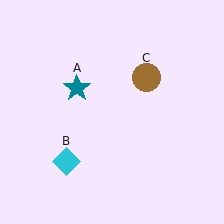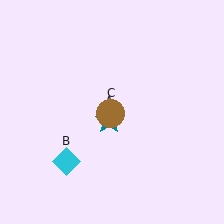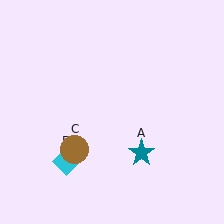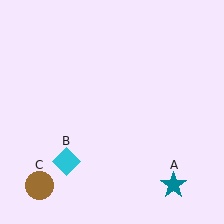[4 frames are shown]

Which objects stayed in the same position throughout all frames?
Cyan diamond (object B) remained stationary.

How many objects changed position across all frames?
2 objects changed position: teal star (object A), brown circle (object C).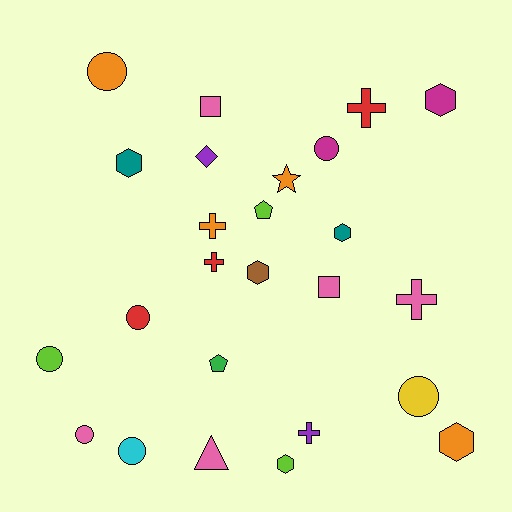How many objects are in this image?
There are 25 objects.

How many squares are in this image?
There are 2 squares.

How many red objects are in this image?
There are 3 red objects.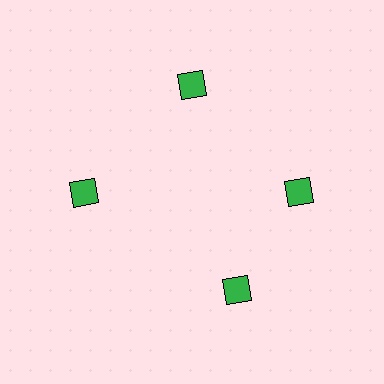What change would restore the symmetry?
The symmetry would be restored by rotating it back into even spacing with its neighbors so that all 4 diamonds sit at equal angles and equal distance from the center.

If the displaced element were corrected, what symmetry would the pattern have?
It would have 4-fold rotational symmetry — the pattern would map onto itself every 90 degrees.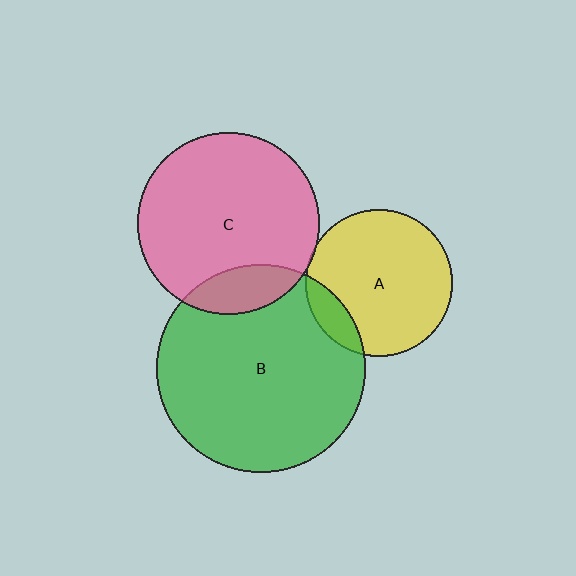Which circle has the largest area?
Circle B (green).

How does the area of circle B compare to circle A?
Approximately 2.0 times.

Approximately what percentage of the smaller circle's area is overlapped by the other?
Approximately 15%.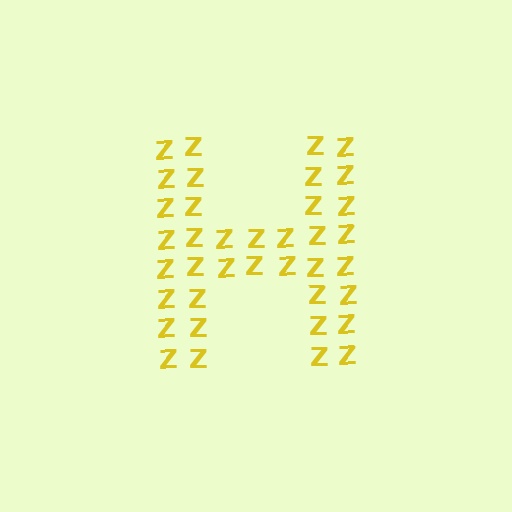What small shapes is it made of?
It is made of small letter Z's.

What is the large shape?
The large shape is the letter H.